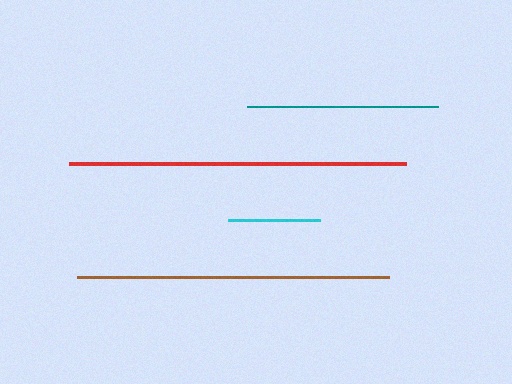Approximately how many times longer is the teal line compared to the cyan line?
The teal line is approximately 2.1 times the length of the cyan line.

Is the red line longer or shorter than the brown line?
The red line is longer than the brown line.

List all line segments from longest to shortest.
From longest to shortest: red, brown, teal, cyan.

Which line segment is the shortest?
The cyan line is the shortest at approximately 93 pixels.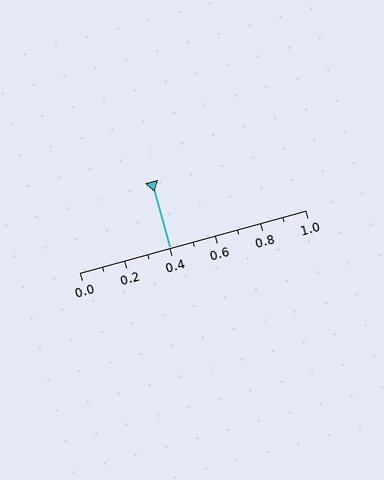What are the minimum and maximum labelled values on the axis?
The axis runs from 0.0 to 1.0.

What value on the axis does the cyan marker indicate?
The marker indicates approximately 0.4.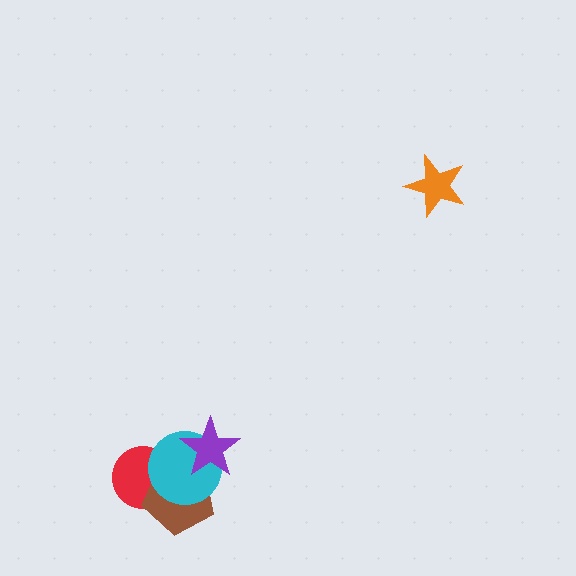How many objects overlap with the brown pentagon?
3 objects overlap with the brown pentagon.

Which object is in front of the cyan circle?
The purple star is in front of the cyan circle.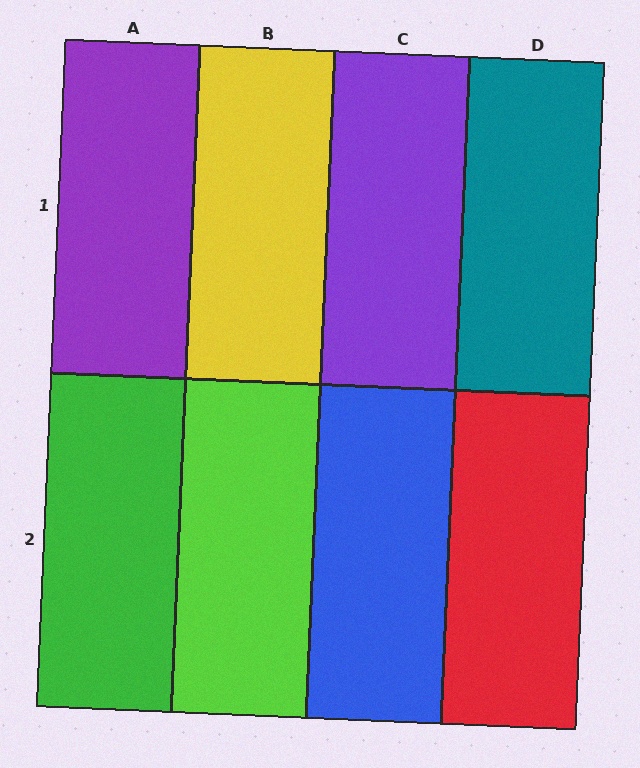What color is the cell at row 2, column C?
Blue.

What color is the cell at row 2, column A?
Green.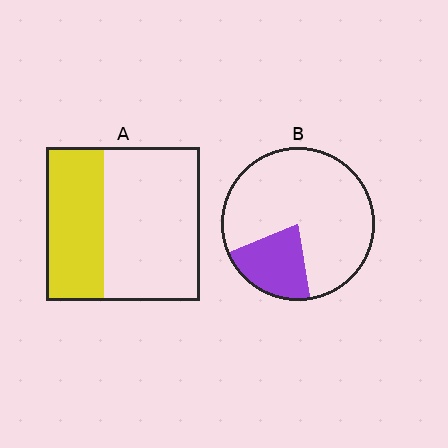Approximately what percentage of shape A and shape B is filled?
A is approximately 40% and B is approximately 20%.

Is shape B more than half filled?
No.